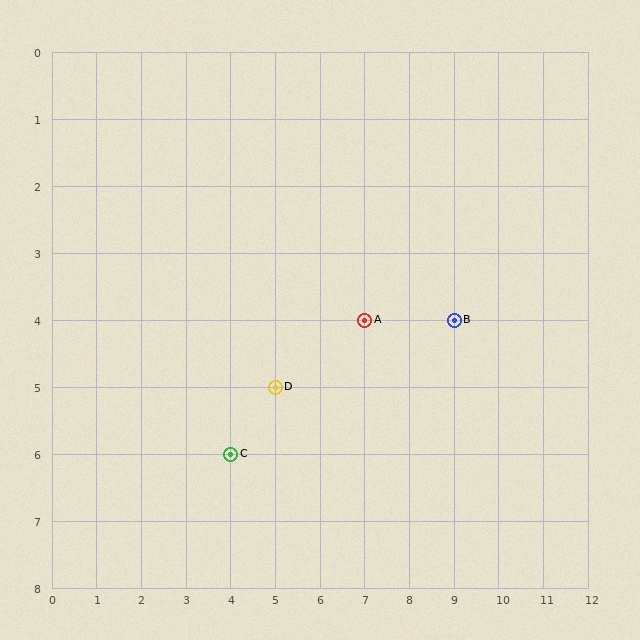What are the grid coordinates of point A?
Point A is at grid coordinates (7, 4).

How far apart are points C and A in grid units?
Points C and A are 3 columns and 2 rows apart (about 3.6 grid units diagonally).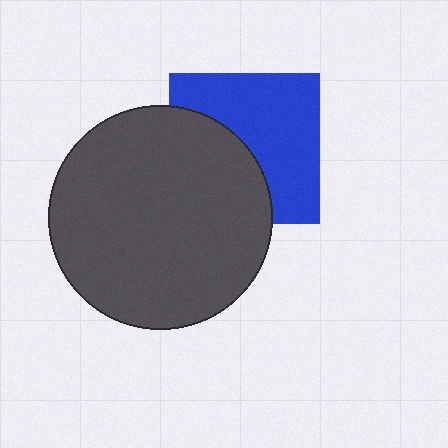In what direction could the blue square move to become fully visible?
The blue square could move toward the upper-right. That would shift it out from behind the dark gray circle entirely.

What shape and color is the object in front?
The object in front is a dark gray circle.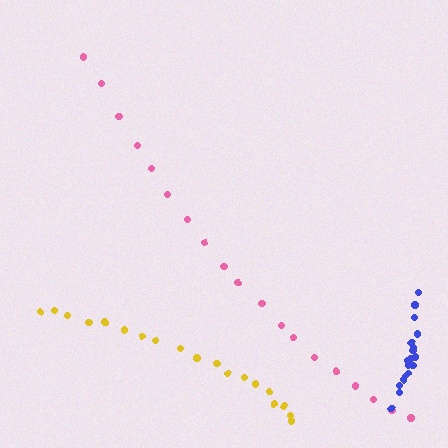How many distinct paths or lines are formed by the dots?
There are 3 distinct paths.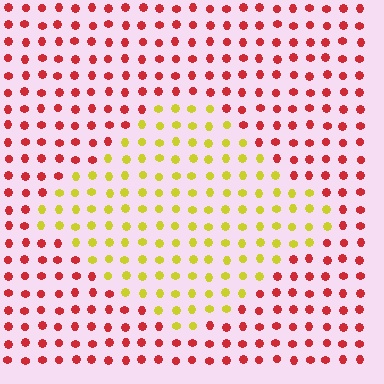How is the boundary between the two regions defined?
The boundary is defined purely by a slight shift in hue (about 66 degrees). Spacing, size, and orientation are identical on both sides.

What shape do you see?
I see a diamond.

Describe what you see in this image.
The image is filled with small red elements in a uniform arrangement. A diamond-shaped region is visible where the elements are tinted to a slightly different hue, forming a subtle color boundary.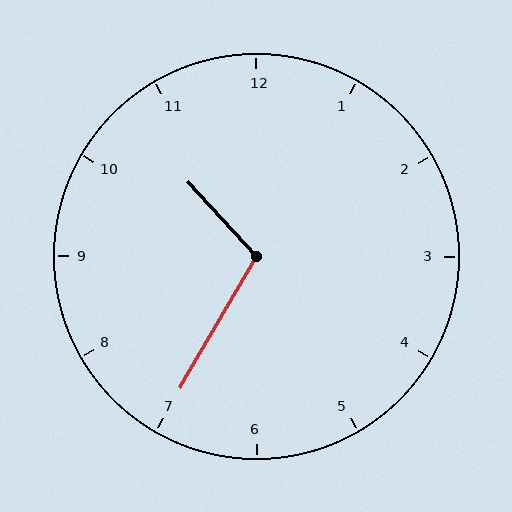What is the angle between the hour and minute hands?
Approximately 108 degrees.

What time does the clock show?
10:35.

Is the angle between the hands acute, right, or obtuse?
It is obtuse.